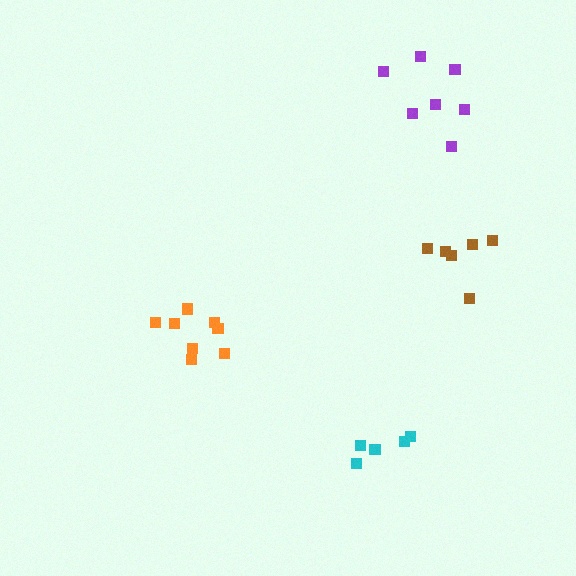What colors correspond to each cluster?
The clusters are colored: orange, purple, brown, cyan.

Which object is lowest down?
The cyan cluster is bottommost.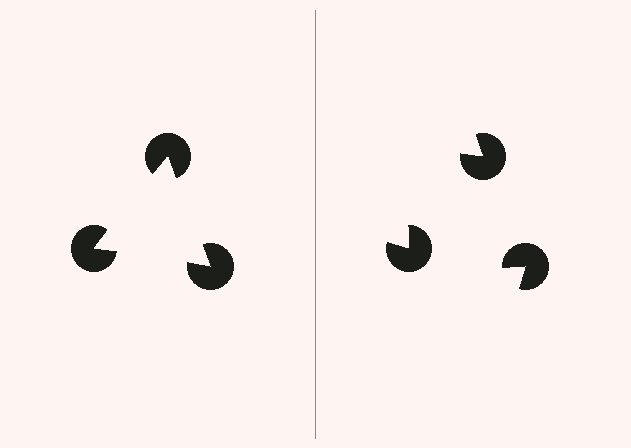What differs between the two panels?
The pac-man discs are positioned identically on both sides; only the wedge orientations differ. On the left they align to a triangle; on the right they are misaligned.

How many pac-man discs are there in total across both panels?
6 — 3 on each side.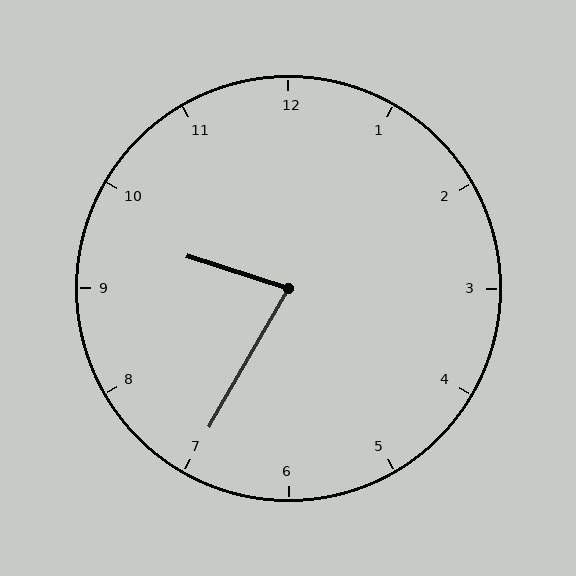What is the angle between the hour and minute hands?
Approximately 78 degrees.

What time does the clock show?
9:35.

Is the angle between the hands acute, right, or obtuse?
It is acute.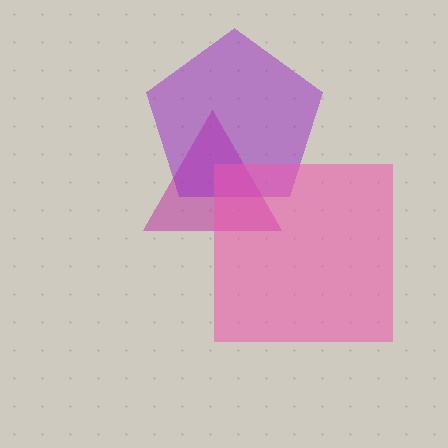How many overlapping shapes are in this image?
There are 3 overlapping shapes in the image.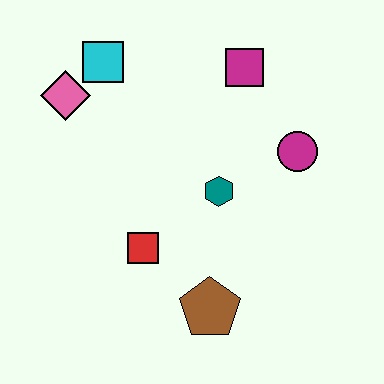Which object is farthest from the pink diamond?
The brown pentagon is farthest from the pink diamond.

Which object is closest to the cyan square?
The pink diamond is closest to the cyan square.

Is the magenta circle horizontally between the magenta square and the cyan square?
No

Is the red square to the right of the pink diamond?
Yes